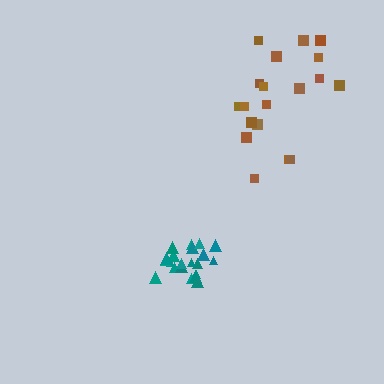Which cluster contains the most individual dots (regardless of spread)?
Teal (21).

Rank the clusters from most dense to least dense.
teal, brown.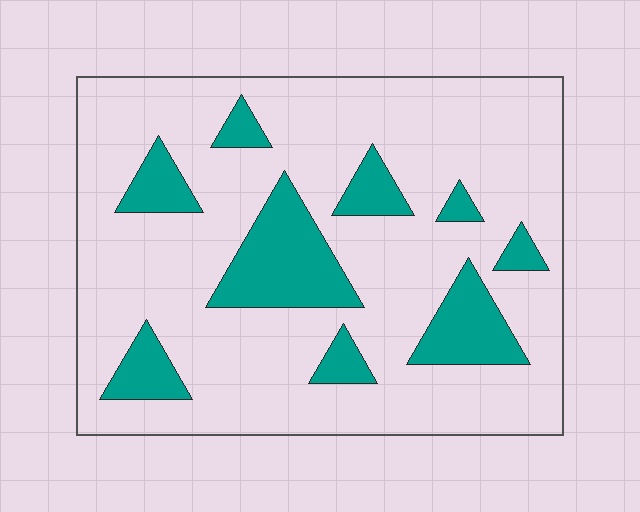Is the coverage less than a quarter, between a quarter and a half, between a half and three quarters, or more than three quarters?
Less than a quarter.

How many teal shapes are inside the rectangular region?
9.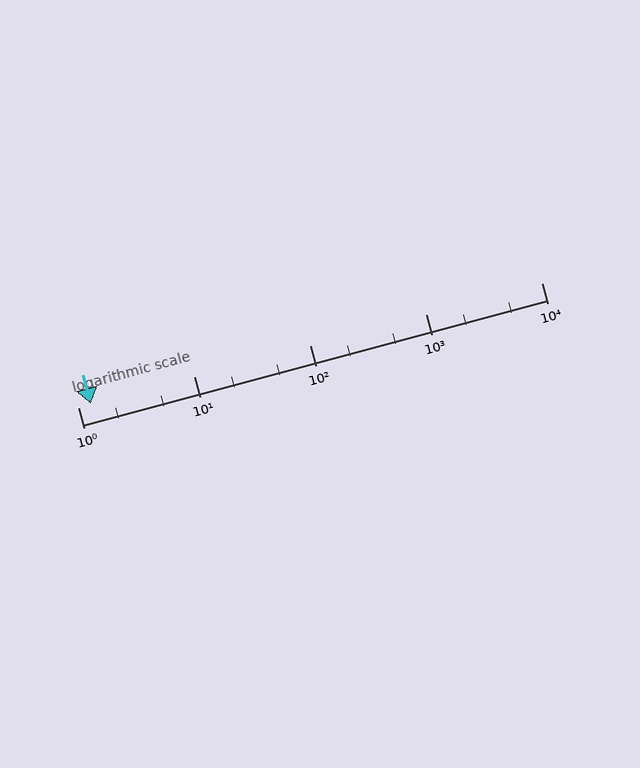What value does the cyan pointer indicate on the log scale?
The pointer indicates approximately 1.3.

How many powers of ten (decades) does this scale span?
The scale spans 4 decades, from 1 to 10000.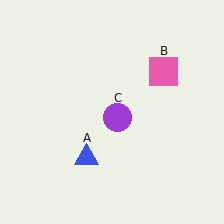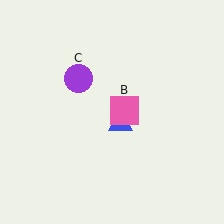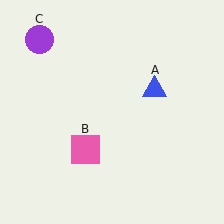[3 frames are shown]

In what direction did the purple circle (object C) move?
The purple circle (object C) moved up and to the left.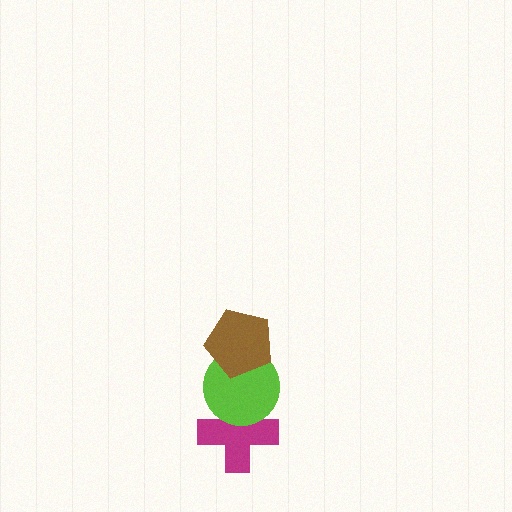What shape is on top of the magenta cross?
The lime circle is on top of the magenta cross.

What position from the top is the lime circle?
The lime circle is 2nd from the top.